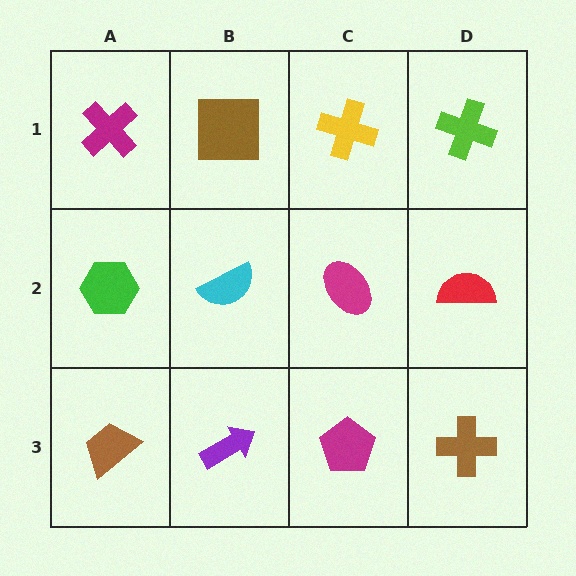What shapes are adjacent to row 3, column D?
A red semicircle (row 2, column D), a magenta pentagon (row 3, column C).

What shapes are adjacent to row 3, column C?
A magenta ellipse (row 2, column C), a purple arrow (row 3, column B), a brown cross (row 3, column D).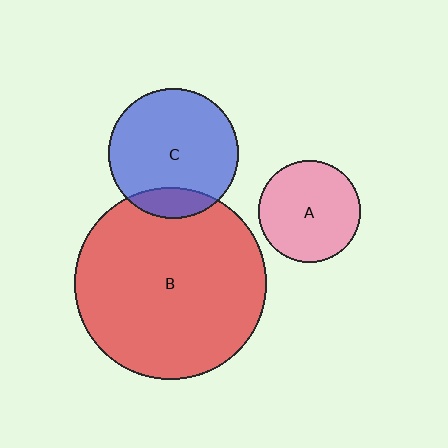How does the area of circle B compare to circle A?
Approximately 3.6 times.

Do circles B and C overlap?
Yes.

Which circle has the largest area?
Circle B (red).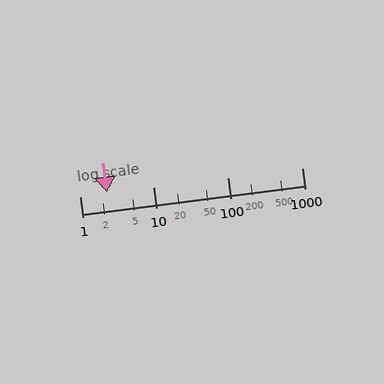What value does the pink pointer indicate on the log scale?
The pointer indicates approximately 2.3.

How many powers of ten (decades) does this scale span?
The scale spans 3 decades, from 1 to 1000.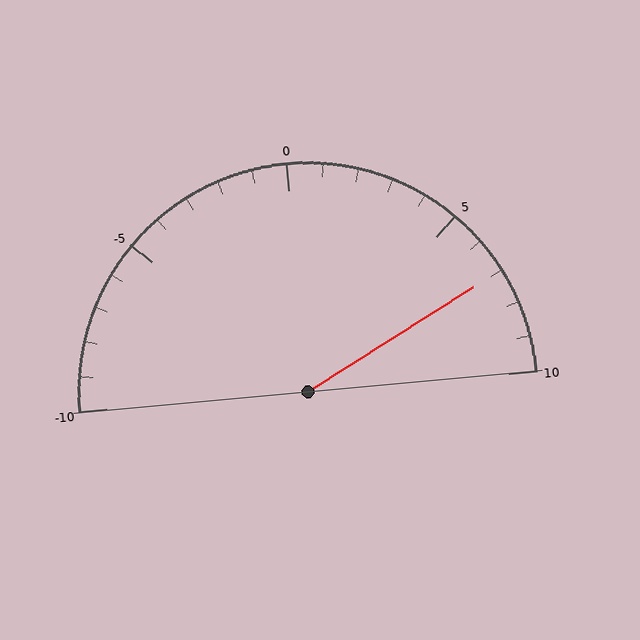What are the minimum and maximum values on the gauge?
The gauge ranges from -10 to 10.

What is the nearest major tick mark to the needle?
The nearest major tick mark is 5.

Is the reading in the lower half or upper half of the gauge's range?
The reading is in the upper half of the range (-10 to 10).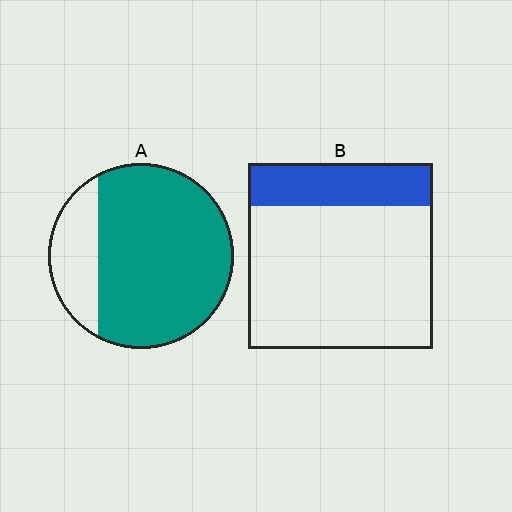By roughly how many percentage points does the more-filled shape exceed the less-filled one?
By roughly 55 percentage points (A over B).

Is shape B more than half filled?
No.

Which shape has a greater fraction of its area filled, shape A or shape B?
Shape A.